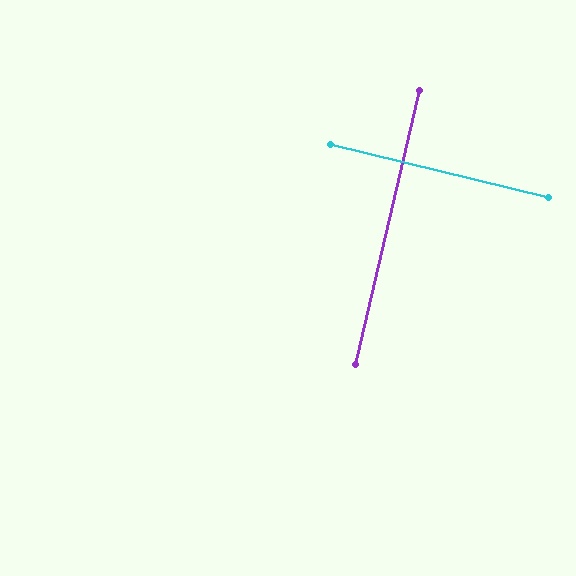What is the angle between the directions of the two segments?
Approximately 89 degrees.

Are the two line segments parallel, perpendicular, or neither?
Perpendicular — they meet at approximately 89°.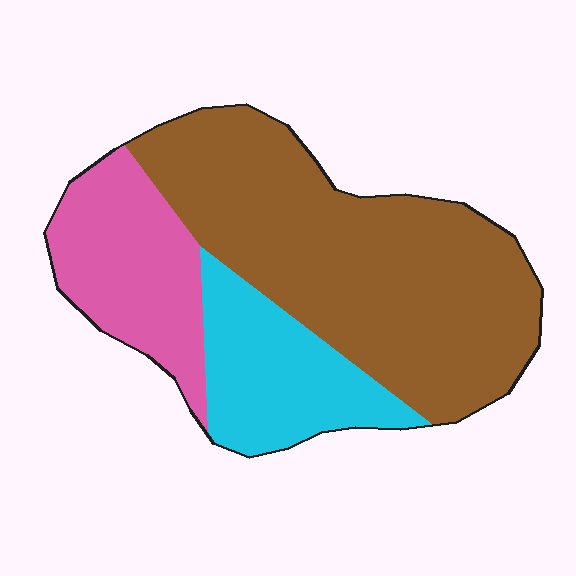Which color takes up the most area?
Brown, at roughly 60%.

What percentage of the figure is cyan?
Cyan covers 20% of the figure.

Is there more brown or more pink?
Brown.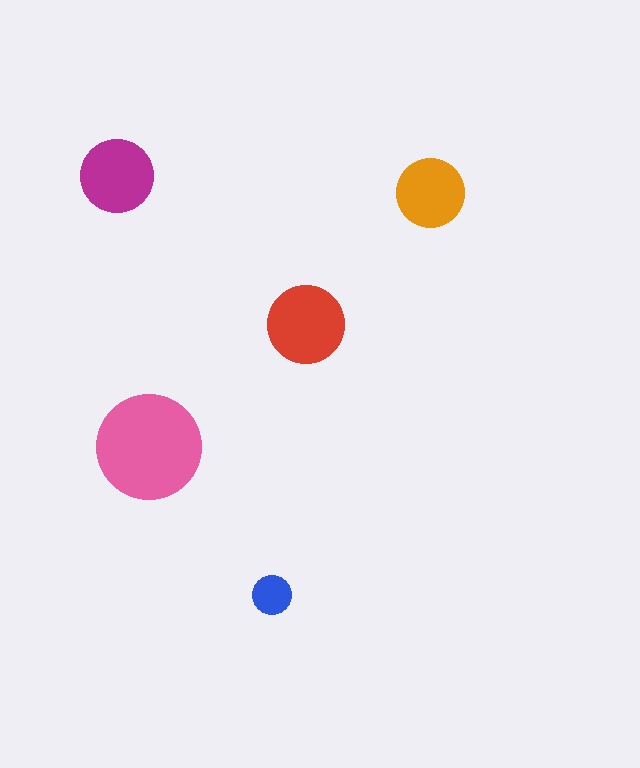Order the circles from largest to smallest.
the pink one, the red one, the magenta one, the orange one, the blue one.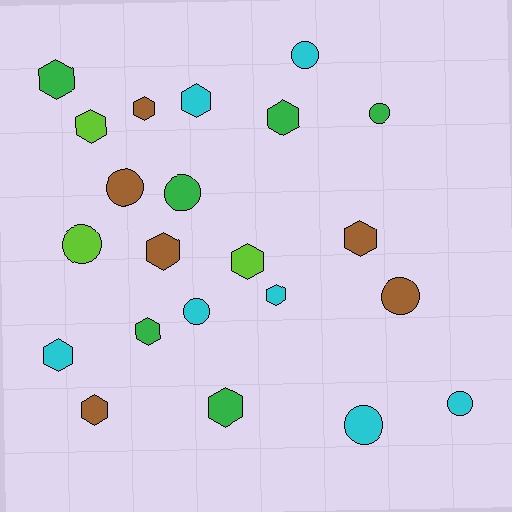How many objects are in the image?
There are 22 objects.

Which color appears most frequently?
Cyan, with 7 objects.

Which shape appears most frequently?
Hexagon, with 13 objects.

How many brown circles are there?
There are 2 brown circles.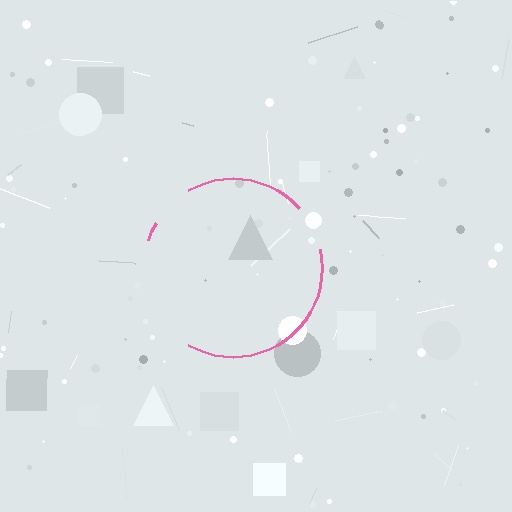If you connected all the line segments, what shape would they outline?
They would outline a circle.